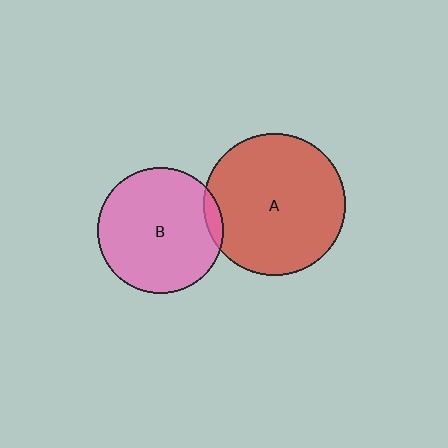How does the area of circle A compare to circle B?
Approximately 1.3 times.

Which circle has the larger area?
Circle A (red).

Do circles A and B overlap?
Yes.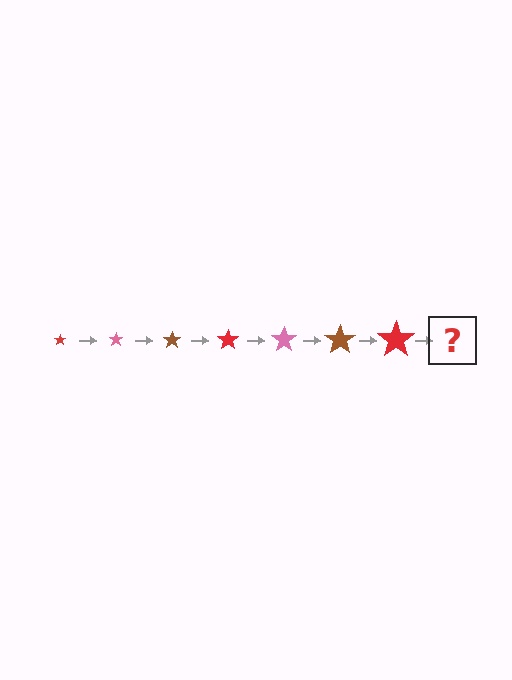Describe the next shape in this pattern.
It should be a pink star, larger than the previous one.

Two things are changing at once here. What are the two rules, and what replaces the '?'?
The two rules are that the star grows larger each step and the color cycles through red, pink, and brown. The '?' should be a pink star, larger than the previous one.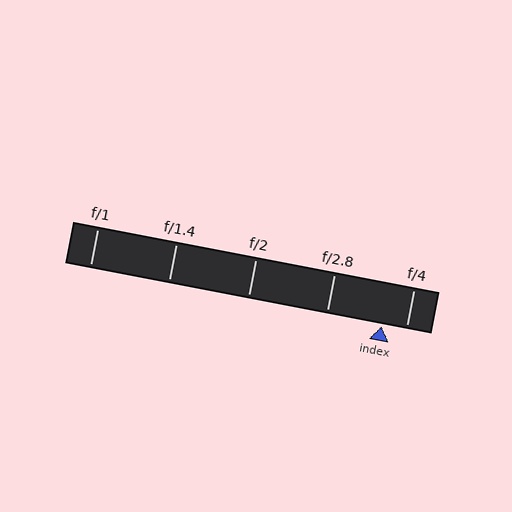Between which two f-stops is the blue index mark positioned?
The index mark is between f/2.8 and f/4.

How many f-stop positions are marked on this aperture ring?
There are 5 f-stop positions marked.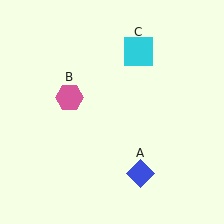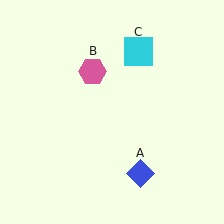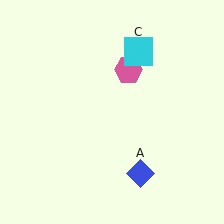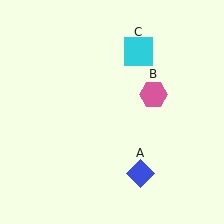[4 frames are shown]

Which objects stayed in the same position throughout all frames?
Blue diamond (object A) and cyan square (object C) remained stationary.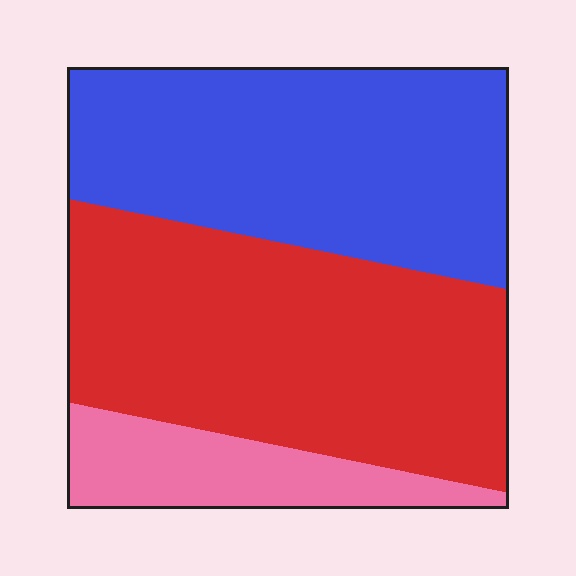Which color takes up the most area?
Red, at roughly 45%.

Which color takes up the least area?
Pink, at roughly 15%.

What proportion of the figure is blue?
Blue covers 40% of the figure.